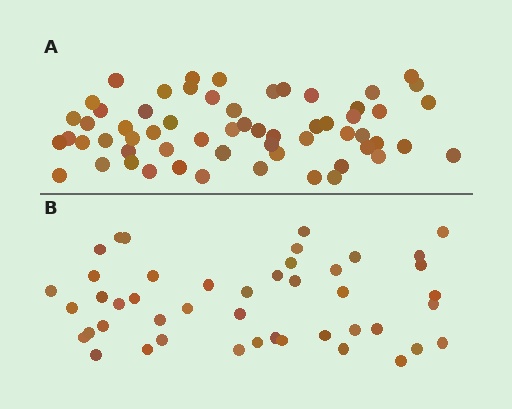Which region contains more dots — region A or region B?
Region A (the top region) has more dots.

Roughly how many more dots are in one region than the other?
Region A has approximately 15 more dots than region B.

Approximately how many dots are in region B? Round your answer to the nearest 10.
About 40 dots. (The exact count is 45, which rounds to 40.)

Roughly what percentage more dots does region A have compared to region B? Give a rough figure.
About 35% more.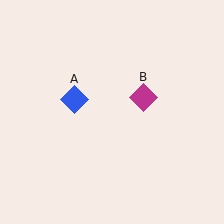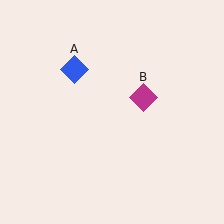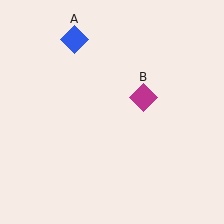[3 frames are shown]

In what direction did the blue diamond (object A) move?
The blue diamond (object A) moved up.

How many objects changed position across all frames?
1 object changed position: blue diamond (object A).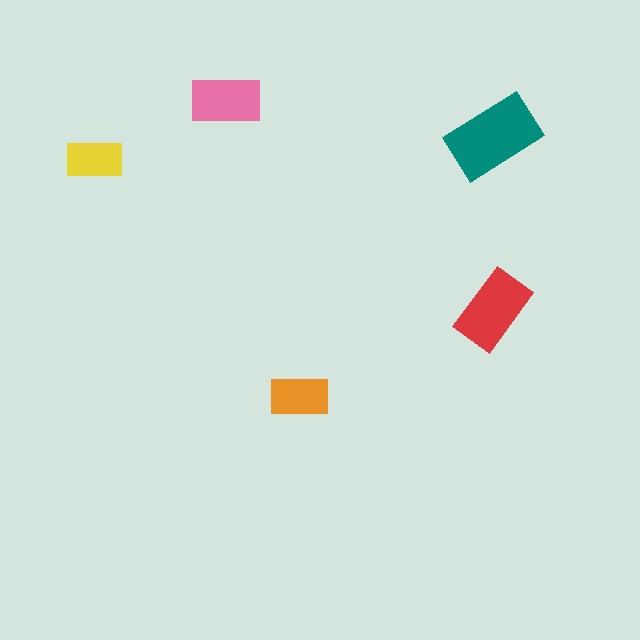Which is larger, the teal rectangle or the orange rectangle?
The teal one.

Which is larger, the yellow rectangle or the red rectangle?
The red one.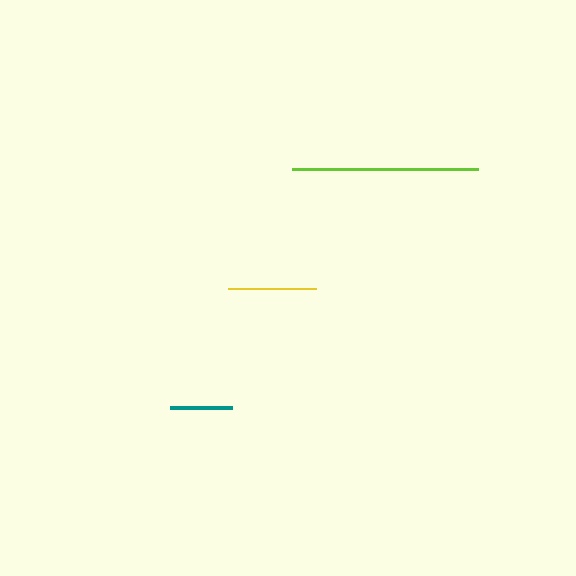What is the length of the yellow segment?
The yellow segment is approximately 88 pixels long.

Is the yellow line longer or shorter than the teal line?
The yellow line is longer than the teal line.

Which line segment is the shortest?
The teal line is the shortest at approximately 63 pixels.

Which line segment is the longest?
The lime line is the longest at approximately 186 pixels.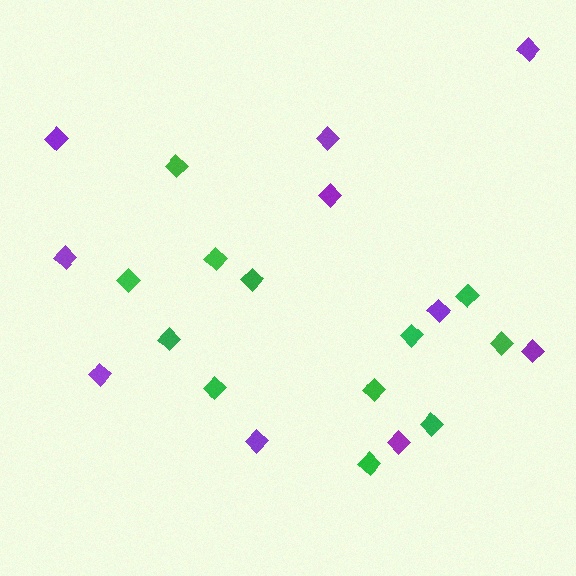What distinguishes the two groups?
There are 2 groups: one group of purple diamonds (10) and one group of green diamonds (12).